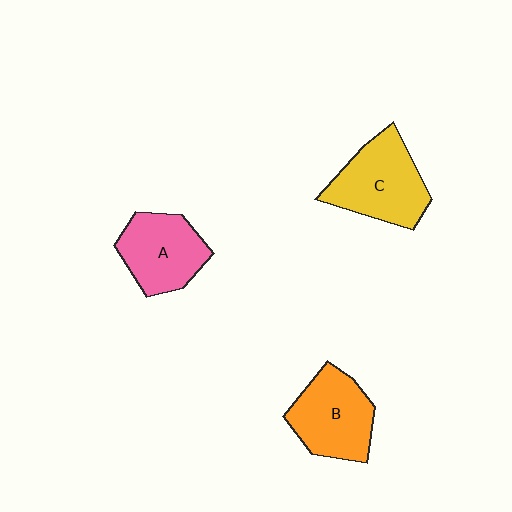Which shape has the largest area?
Shape C (yellow).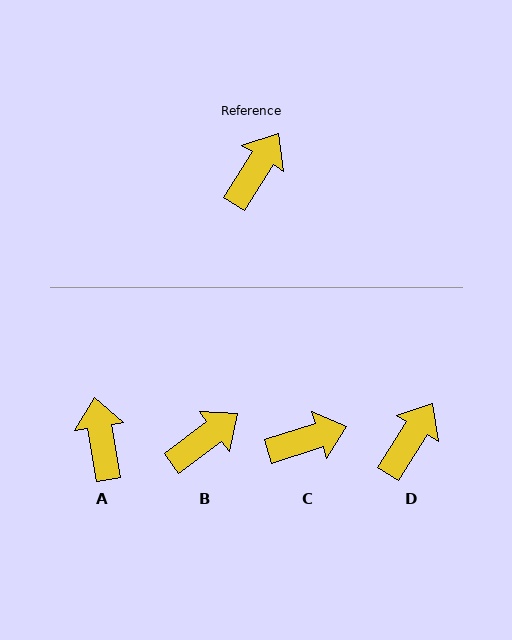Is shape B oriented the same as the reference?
No, it is off by about 20 degrees.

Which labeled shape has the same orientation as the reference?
D.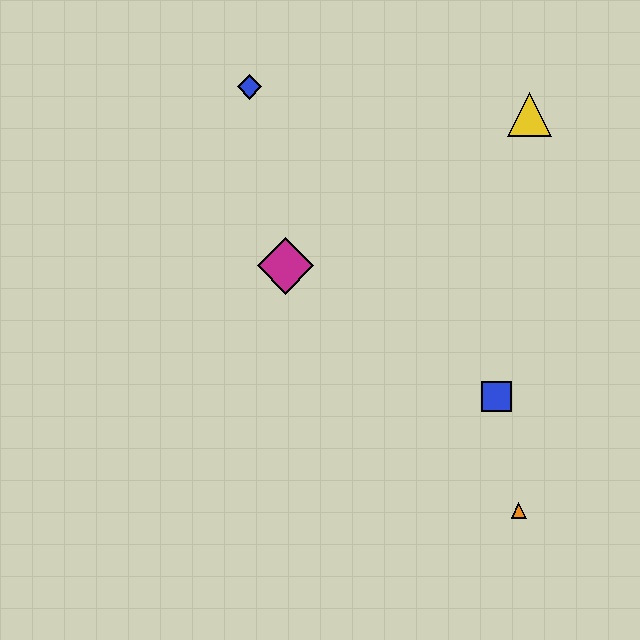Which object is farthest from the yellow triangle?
The orange triangle is farthest from the yellow triangle.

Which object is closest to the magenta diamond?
The blue diamond is closest to the magenta diamond.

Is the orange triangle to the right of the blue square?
Yes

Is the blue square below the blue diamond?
Yes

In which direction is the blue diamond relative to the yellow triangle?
The blue diamond is to the left of the yellow triangle.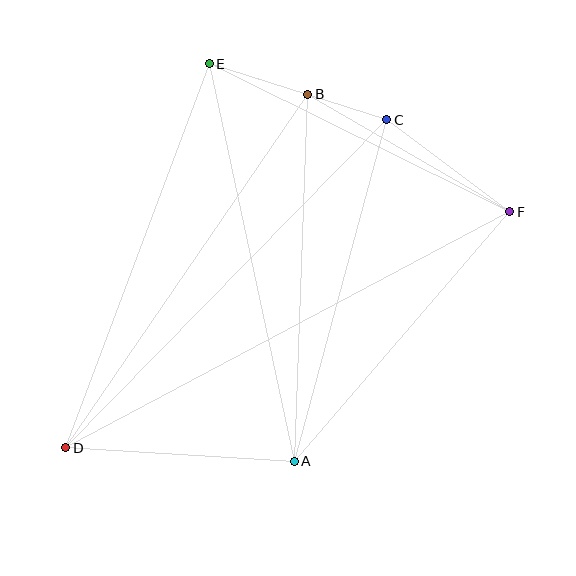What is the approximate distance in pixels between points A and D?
The distance between A and D is approximately 229 pixels.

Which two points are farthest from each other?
Points D and F are farthest from each other.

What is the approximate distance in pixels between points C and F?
The distance between C and F is approximately 153 pixels.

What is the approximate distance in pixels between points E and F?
The distance between E and F is approximately 334 pixels.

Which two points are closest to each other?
Points B and C are closest to each other.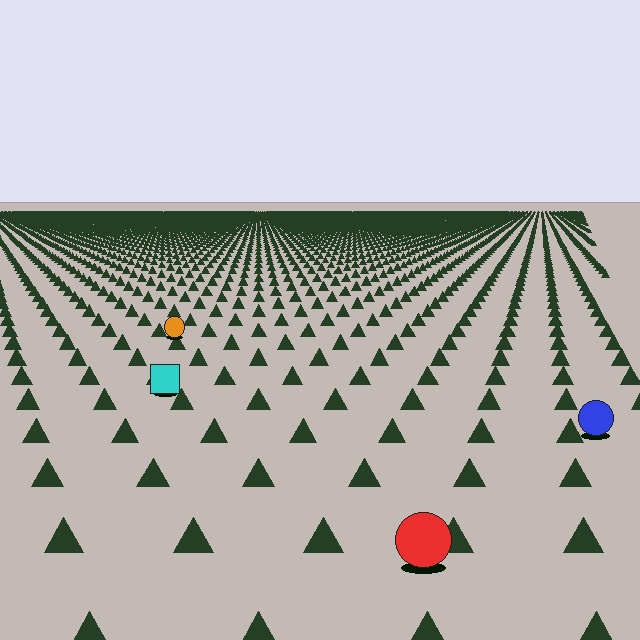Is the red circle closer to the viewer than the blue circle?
Yes. The red circle is closer — you can tell from the texture gradient: the ground texture is coarser near it.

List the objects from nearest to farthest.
From nearest to farthest: the red circle, the blue circle, the cyan square, the orange circle.